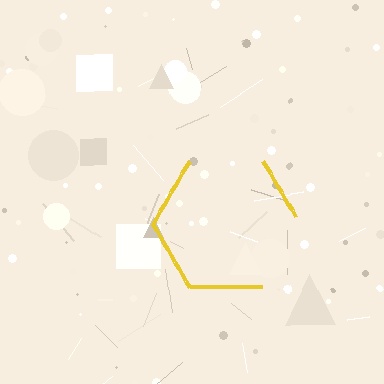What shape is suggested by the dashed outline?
The dashed outline suggests a hexagon.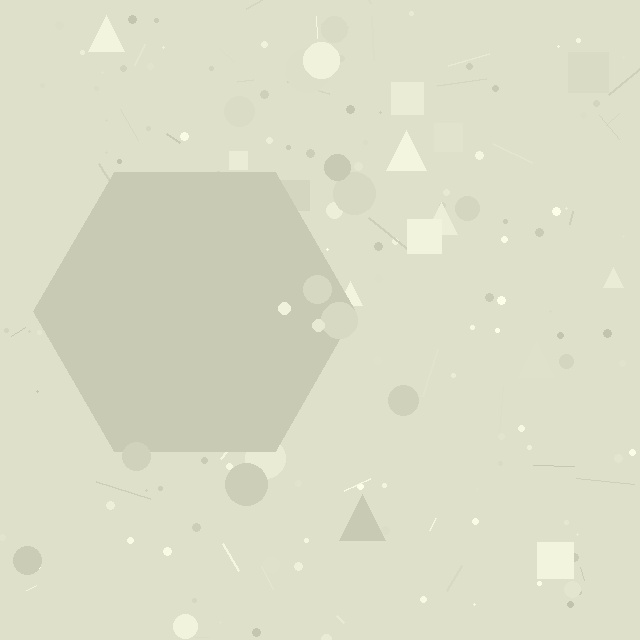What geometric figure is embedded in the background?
A hexagon is embedded in the background.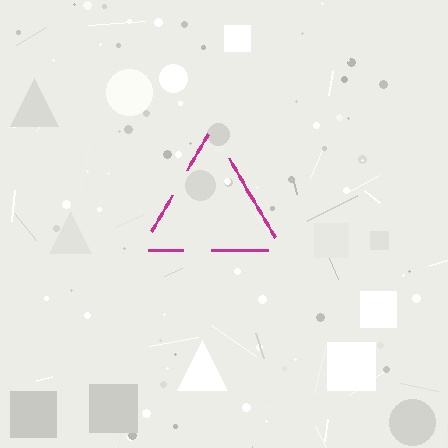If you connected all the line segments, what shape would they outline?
They would outline a triangle.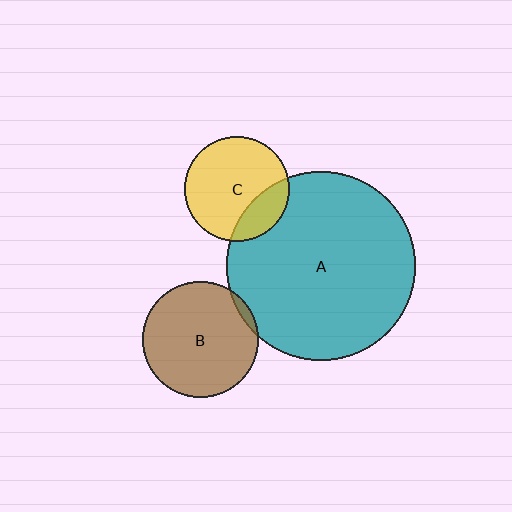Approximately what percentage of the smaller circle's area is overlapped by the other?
Approximately 5%.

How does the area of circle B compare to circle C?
Approximately 1.2 times.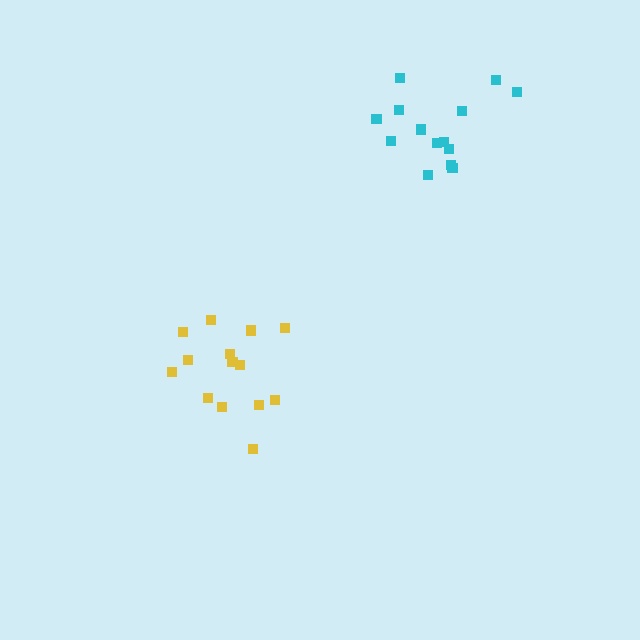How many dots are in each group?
Group 1: 14 dots, Group 2: 14 dots (28 total).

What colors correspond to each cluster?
The clusters are colored: yellow, cyan.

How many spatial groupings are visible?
There are 2 spatial groupings.